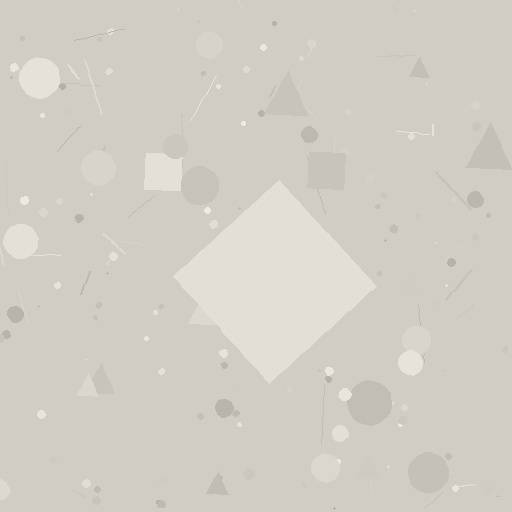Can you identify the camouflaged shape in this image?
The camouflaged shape is a diamond.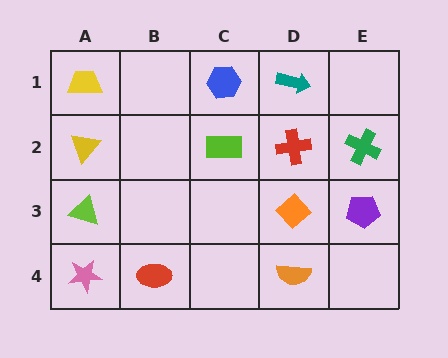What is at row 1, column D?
A teal arrow.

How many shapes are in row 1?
3 shapes.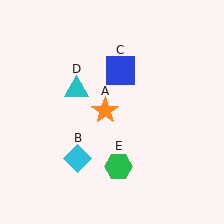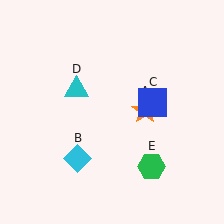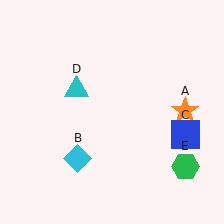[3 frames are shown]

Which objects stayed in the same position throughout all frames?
Cyan diamond (object B) and cyan triangle (object D) remained stationary.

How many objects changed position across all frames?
3 objects changed position: orange star (object A), blue square (object C), green hexagon (object E).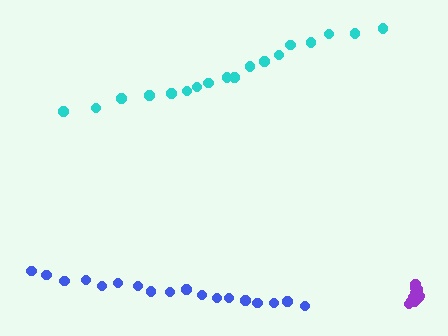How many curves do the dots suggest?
There are 3 distinct paths.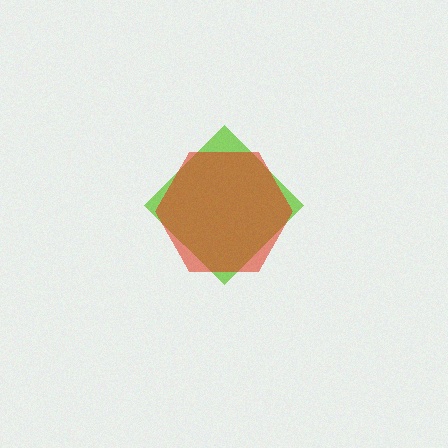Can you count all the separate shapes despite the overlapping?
Yes, there are 2 separate shapes.